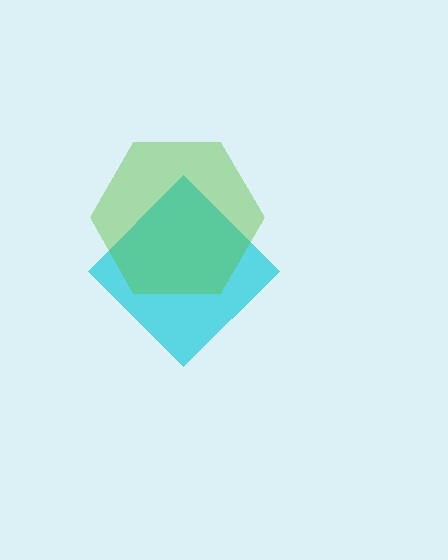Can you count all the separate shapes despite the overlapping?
Yes, there are 2 separate shapes.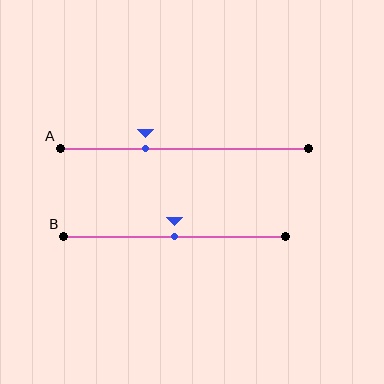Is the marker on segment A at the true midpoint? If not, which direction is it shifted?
No, the marker on segment A is shifted to the left by about 16% of the segment length.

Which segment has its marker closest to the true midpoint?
Segment B has its marker closest to the true midpoint.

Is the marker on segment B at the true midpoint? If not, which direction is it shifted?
Yes, the marker on segment B is at the true midpoint.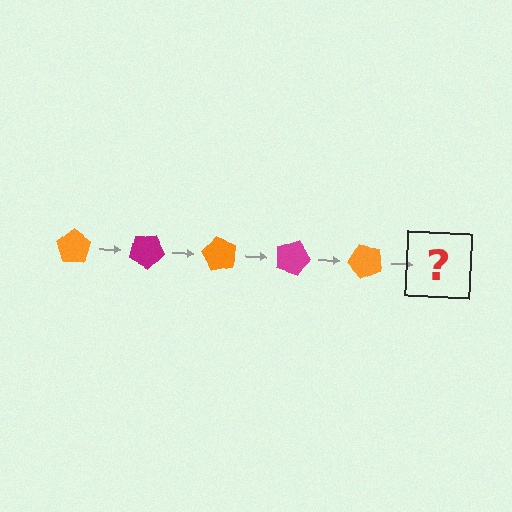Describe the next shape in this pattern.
It should be a magenta pentagon, rotated 150 degrees from the start.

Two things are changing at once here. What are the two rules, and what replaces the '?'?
The two rules are that it rotates 30 degrees each step and the color cycles through orange and magenta. The '?' should be a magenta pentagon, rotated 150 degrees from the start.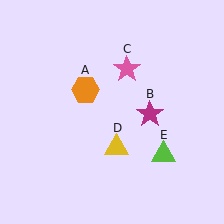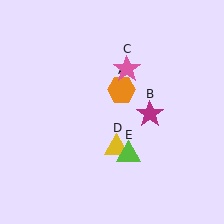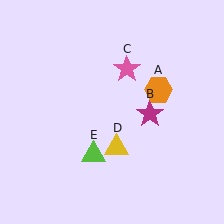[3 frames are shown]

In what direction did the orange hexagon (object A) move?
The orange hexagon (object A) moved right.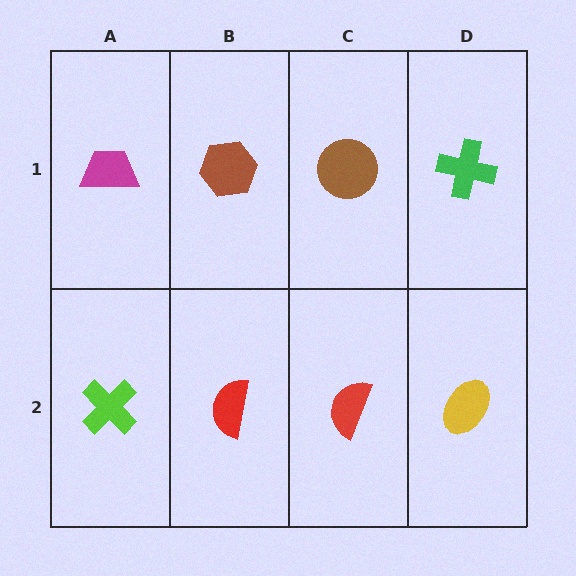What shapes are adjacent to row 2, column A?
A magenta trapezoid (row 1, column A), a red semicircle (row 2, column B).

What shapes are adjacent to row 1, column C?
A red semicircle (row 2, column C), a brown hexagon (row 1, column B), a green cross (row 1, column D).